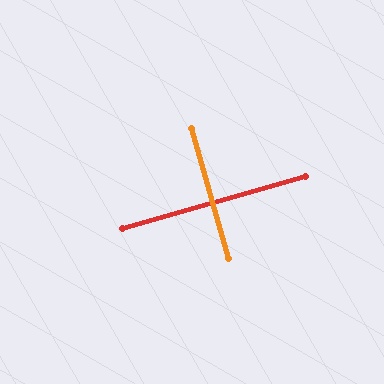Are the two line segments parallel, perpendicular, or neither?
Perpendicular — they meet at approximately 90°.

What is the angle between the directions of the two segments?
Approximately 90 degrees.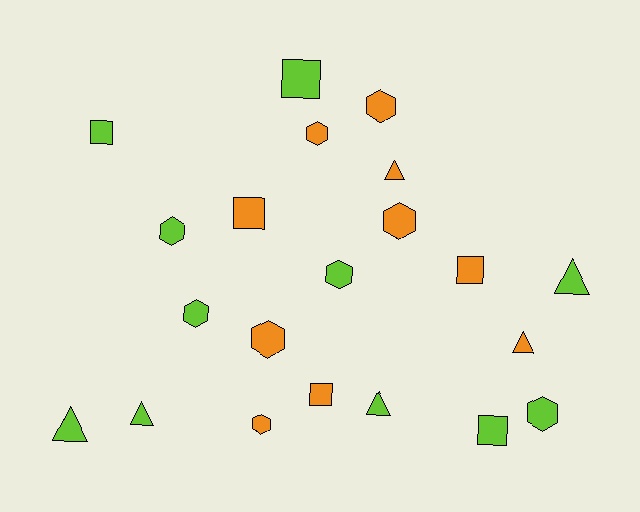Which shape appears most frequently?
Hexagon, with 9 objects.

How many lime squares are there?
There are 3 lime squares.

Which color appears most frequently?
Lime, with 11 objects.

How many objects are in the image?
There are 21 objects.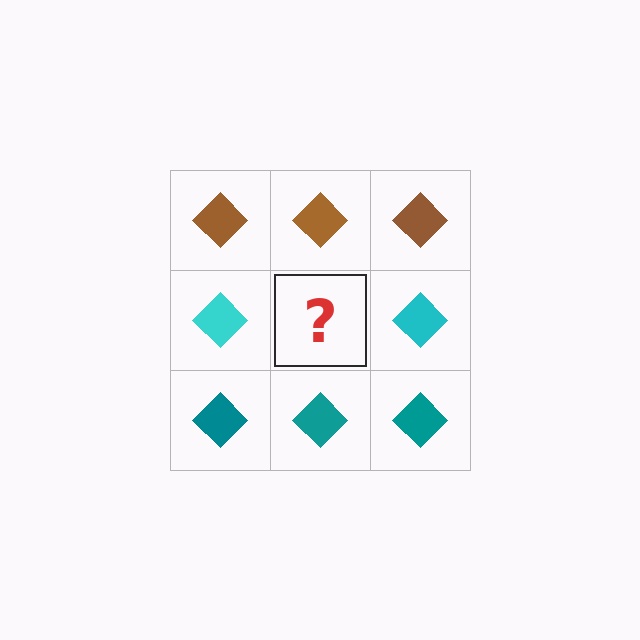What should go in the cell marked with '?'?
The missing cell should contain a cyan diamond.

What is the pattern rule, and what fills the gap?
The rule is that each row has a consistent color. The gap should be filled with a cyan diamond.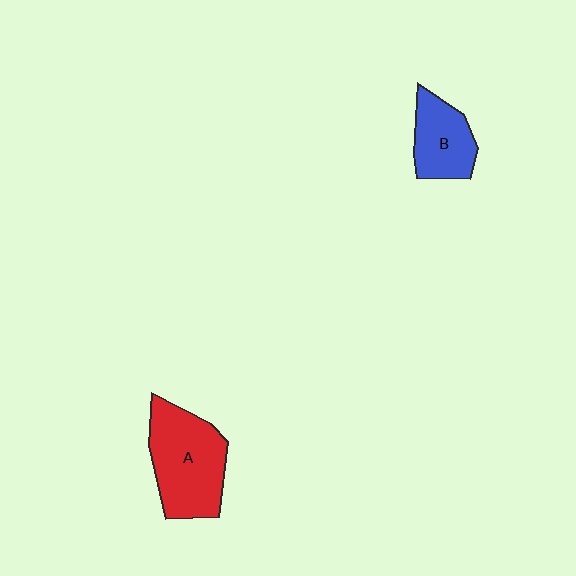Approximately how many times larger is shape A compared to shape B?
Approximately 1.6 times.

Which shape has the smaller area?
Shape B (blue).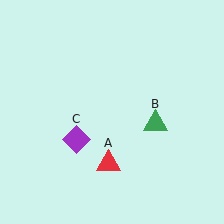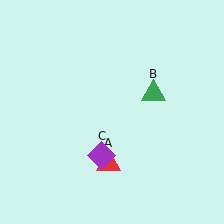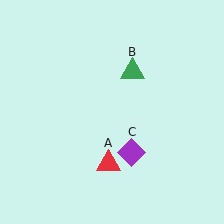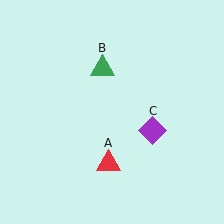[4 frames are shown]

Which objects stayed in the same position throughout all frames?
Red triangle (object A) remained stationary.